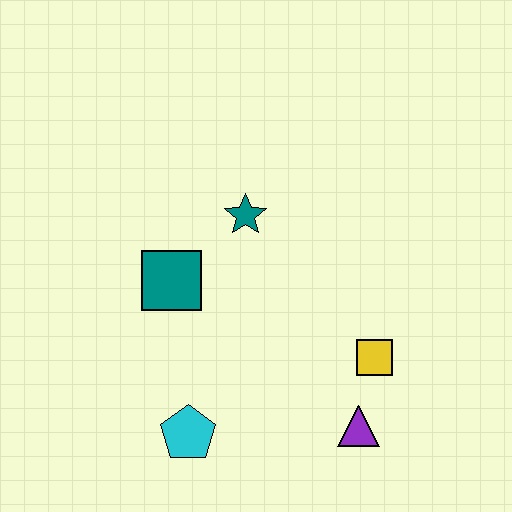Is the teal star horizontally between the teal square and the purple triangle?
Yes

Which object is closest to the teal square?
The teal star is closest to the teal square.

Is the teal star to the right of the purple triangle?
No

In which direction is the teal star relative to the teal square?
The teal star is to the right of the teal square.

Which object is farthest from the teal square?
The purple triangle is farthest from the teal square.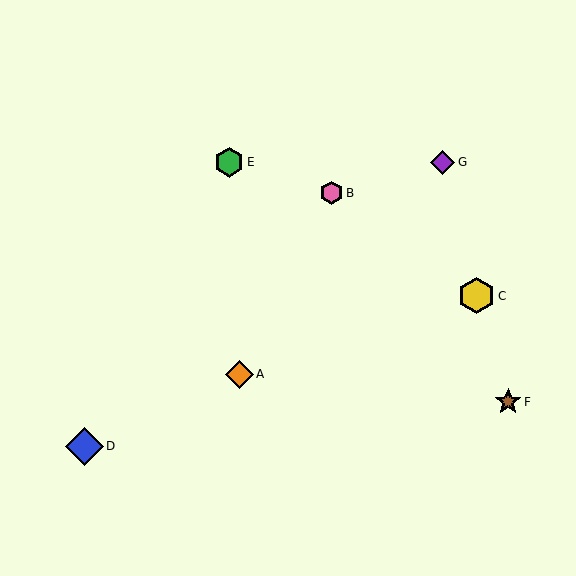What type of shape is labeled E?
Shape E is a green hexagon.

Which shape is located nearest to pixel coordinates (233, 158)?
The green hexagon (labeled E) at (229, 162) is nearest to that location.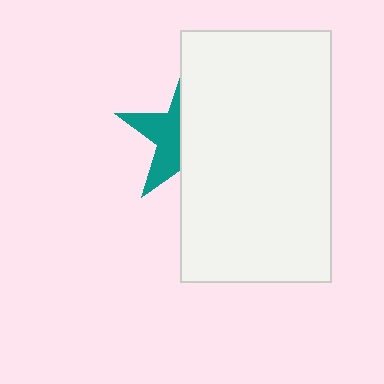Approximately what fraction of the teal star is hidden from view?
Roughly 60% of the teal star is hidden behind the white rectangle.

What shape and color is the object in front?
The object in front is a white rectangle.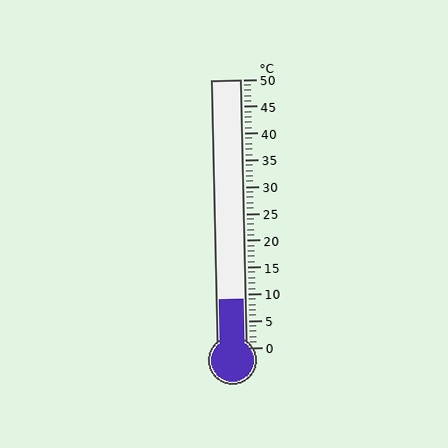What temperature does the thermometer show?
The thermometer shows approximately 9°C.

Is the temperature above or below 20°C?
The temperature is below 20°C.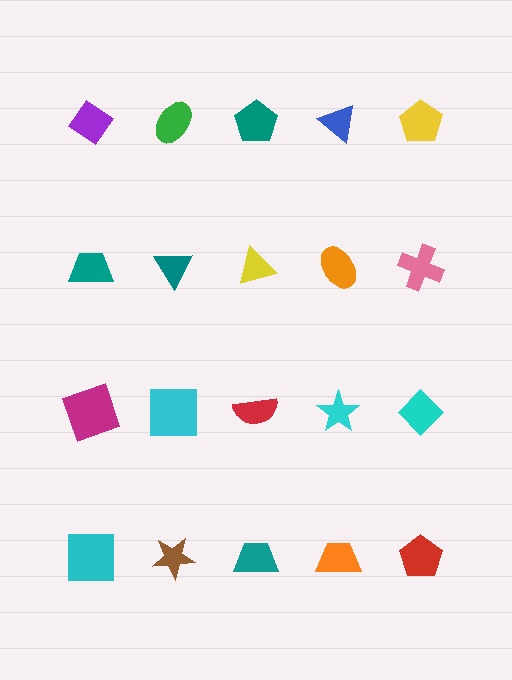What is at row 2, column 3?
A yellow triangle.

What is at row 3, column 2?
A cyan square.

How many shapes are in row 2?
5 shapes.